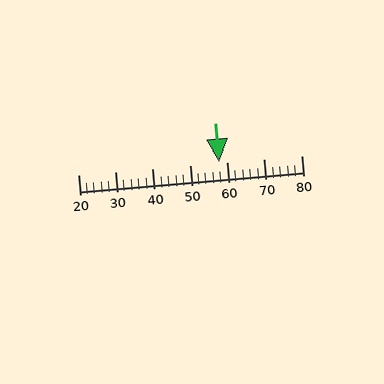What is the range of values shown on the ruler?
The ruler shows values from 20 to 80.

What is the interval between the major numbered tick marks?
The major tick marks are spaced 10 units apart.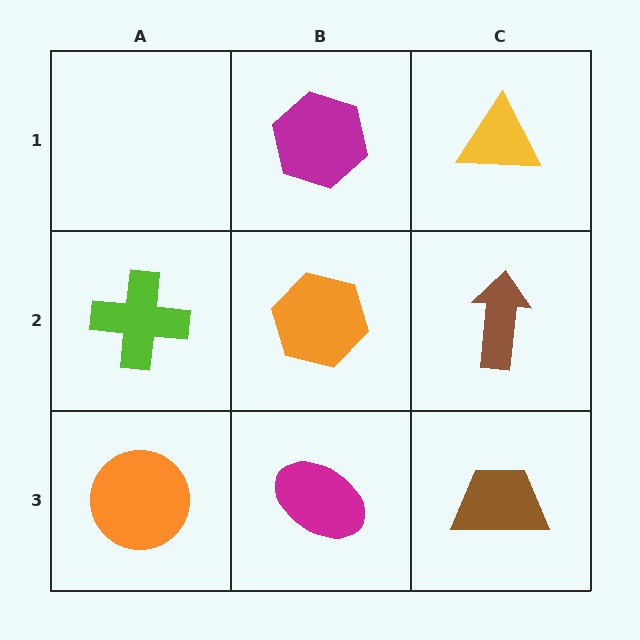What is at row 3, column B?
A magenta ellipse.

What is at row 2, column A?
A lime cross.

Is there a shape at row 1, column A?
No, that cell is empty.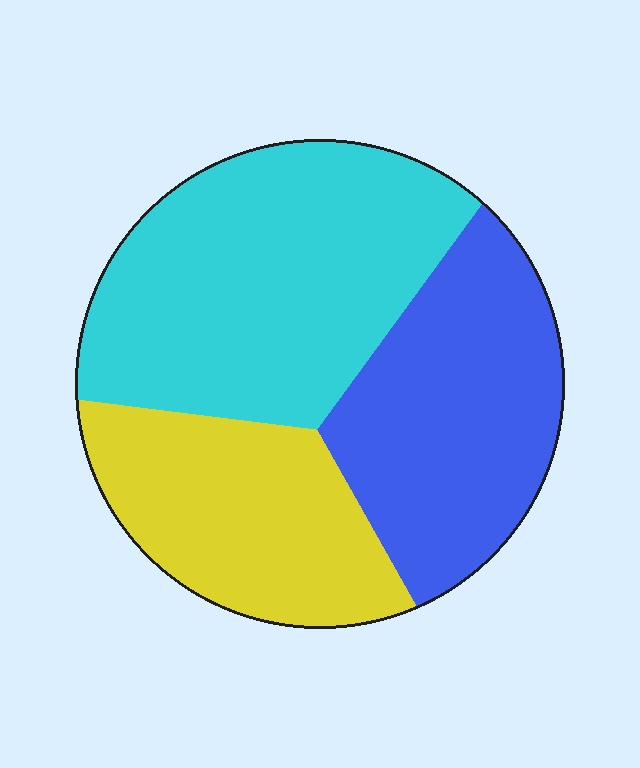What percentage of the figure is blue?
Blue covers 31% of the figure.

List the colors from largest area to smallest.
From largest to smallest: cyan, blue, yellow.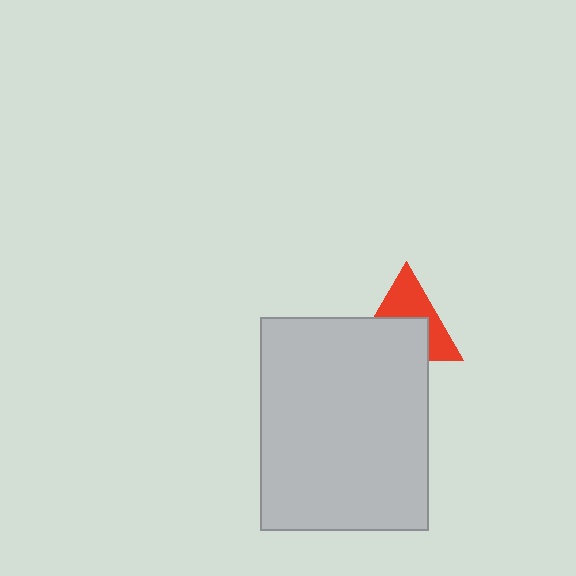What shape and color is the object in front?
The object in front is a light gray rectangle.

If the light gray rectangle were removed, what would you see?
You would see the complete red triangle.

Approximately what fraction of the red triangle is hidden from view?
Roughly 52% of the red triangle is hidden behind the light gray rectangle.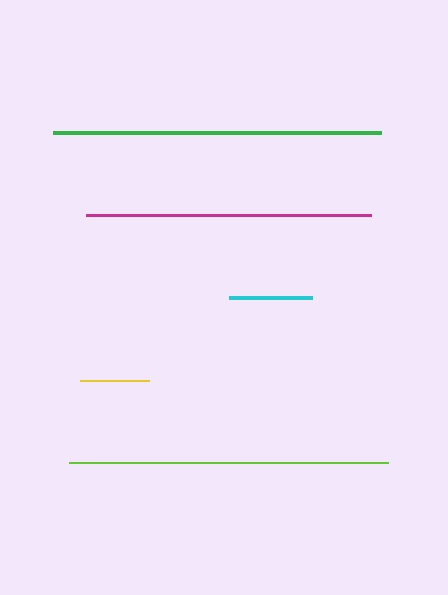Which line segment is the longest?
The green line is the longest at approximately 328 pixels.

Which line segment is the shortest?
The yellow line is the shortest at approximately 69 pixels.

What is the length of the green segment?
The green segment is approximately 328 pixels long.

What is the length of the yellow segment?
The yellow segment is approximately 69 pixels long.